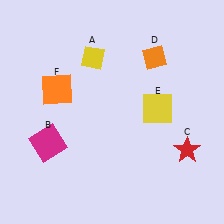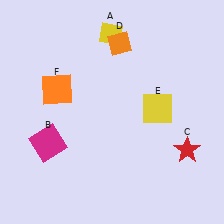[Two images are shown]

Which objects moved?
The objects that moved are: the yellow diamond (A), the orange diamond (D).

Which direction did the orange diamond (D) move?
The orange diamond (D) moved left.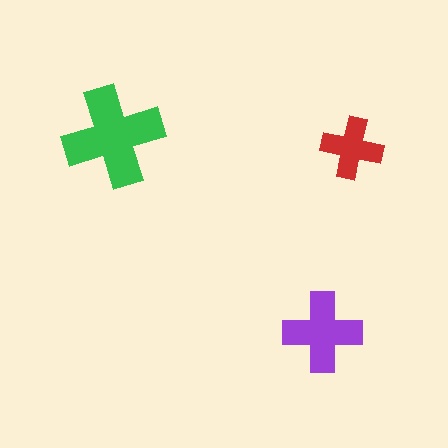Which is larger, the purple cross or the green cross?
The green one.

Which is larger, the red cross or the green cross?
The green one.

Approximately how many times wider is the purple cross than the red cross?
About 1.5 times wider.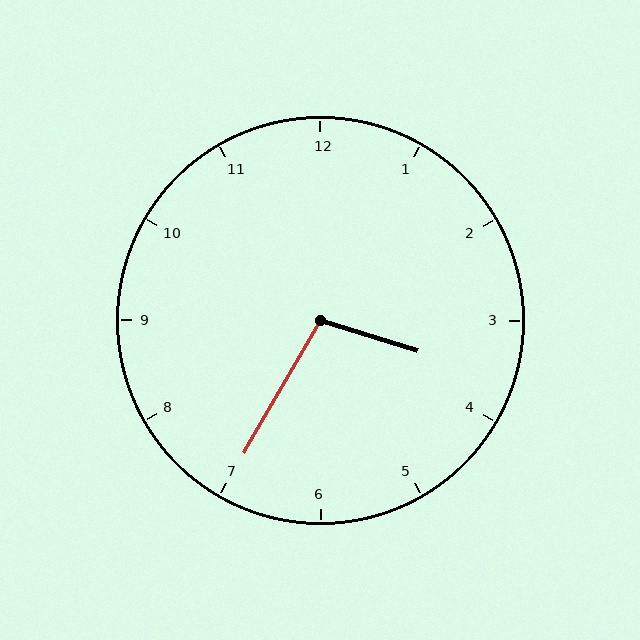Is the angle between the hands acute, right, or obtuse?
It is obtuse.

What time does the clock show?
3:35.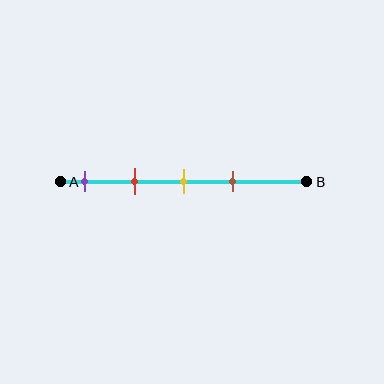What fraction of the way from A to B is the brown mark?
The brown mark is approximately 70% (0.7) of the way from A to B.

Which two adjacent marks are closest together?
The yellow and brown marks are the closest adjacent pair.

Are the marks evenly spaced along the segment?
Yes, the marks are approximately evenly spaced.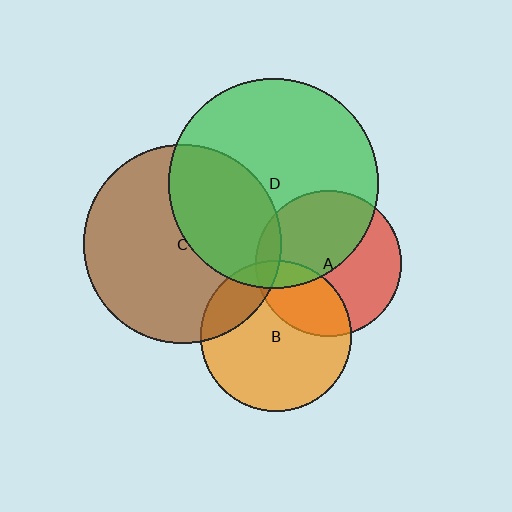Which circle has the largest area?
Circle D (green).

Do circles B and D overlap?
Yes.